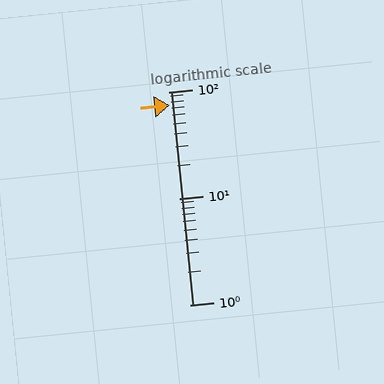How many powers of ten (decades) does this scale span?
The scale spans 2 decades, from 1 to 100.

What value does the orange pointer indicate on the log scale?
The pointer indicates approximately 75.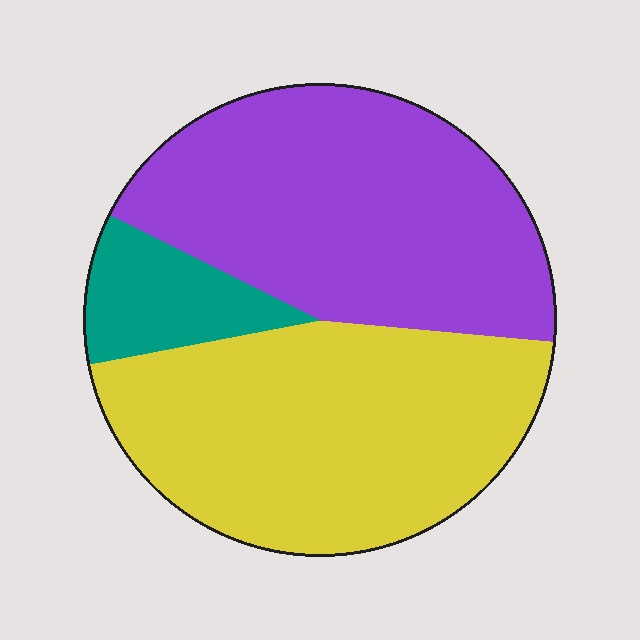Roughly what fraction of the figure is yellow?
Yellow covers about 45% of the figure.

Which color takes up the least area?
Teal, at roughly 10%.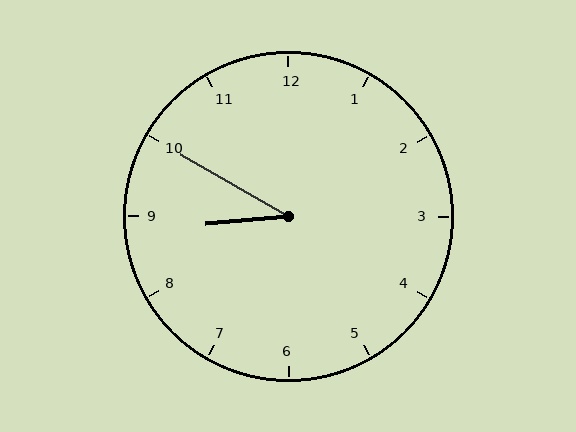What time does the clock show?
8:50.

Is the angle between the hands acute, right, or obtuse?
It is acute.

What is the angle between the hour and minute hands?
Approximately 35 degrees.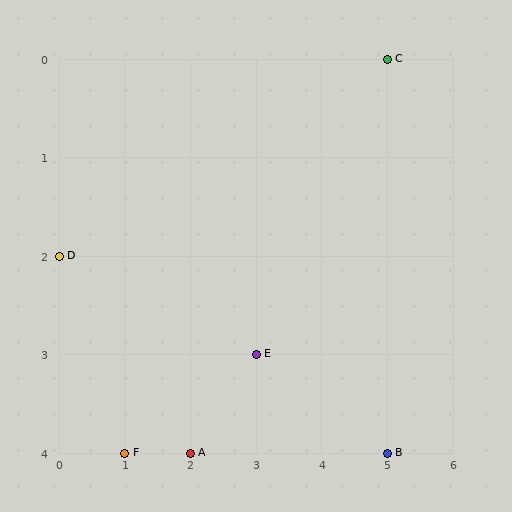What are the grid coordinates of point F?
Point F is at grid coordinates (1, 4).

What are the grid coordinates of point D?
Point D is at grid coordinates (0, 2).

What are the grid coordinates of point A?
Point A is at grid coordinates (2, 4).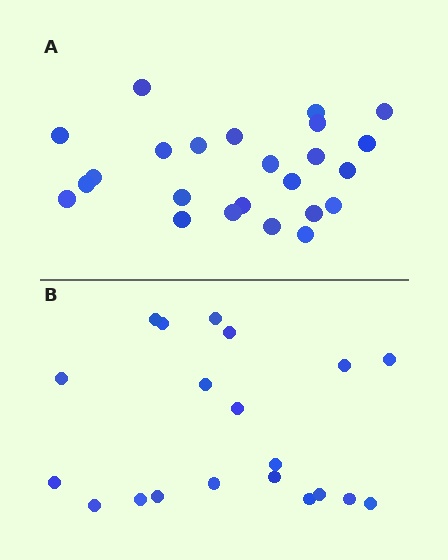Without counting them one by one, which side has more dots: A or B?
Region A (the top region) has more dots.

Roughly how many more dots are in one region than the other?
Region A has about 4 more dots than region B.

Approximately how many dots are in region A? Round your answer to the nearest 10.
About 20 dots. (The exact count is 24, which rounds to 20.)